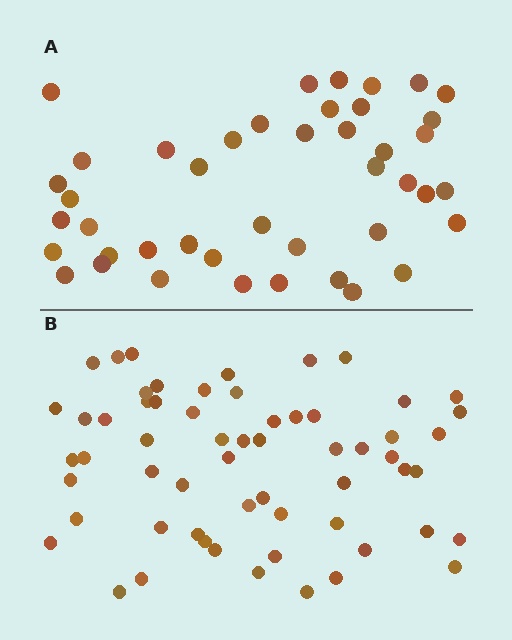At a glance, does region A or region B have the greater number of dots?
Region B (the bottom region) has more dots.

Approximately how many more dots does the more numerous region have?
Region B has approximately 15 more dots than region A.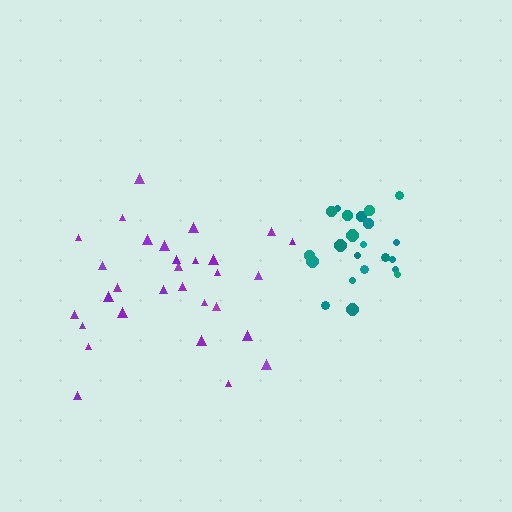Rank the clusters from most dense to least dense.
teal, purple.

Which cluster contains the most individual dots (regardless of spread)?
Purple (31).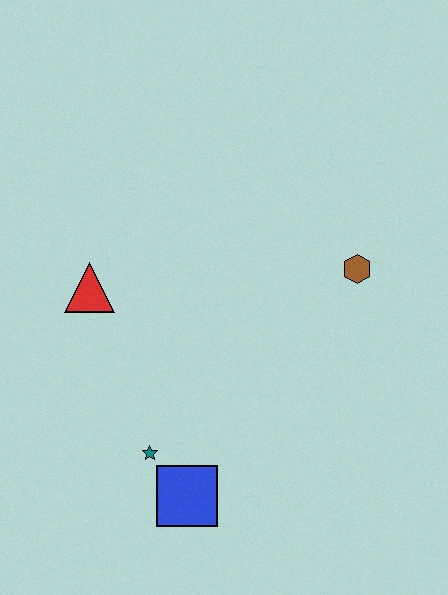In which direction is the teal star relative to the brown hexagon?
The teal star is to the left of the brown hexagon.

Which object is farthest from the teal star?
The brown hexagon is farthest from the teal star.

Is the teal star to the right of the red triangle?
Yes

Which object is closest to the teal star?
The blue square is closest to the teal star.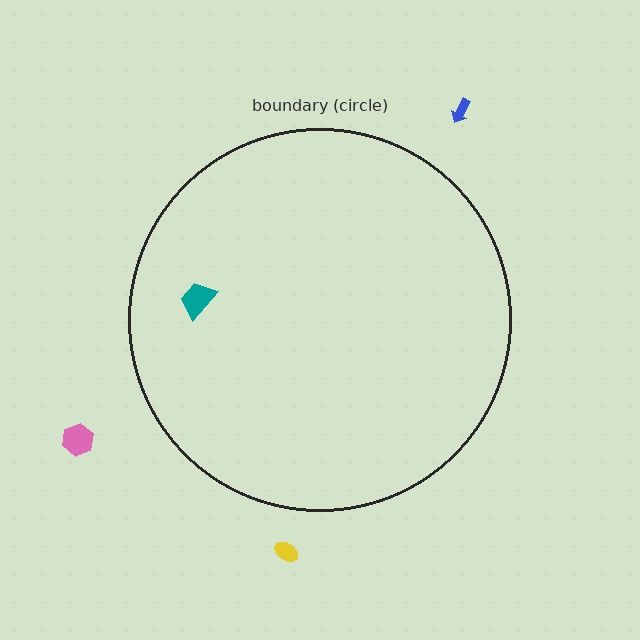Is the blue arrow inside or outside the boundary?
Outside.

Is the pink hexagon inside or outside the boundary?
Outside.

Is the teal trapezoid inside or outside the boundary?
Inside.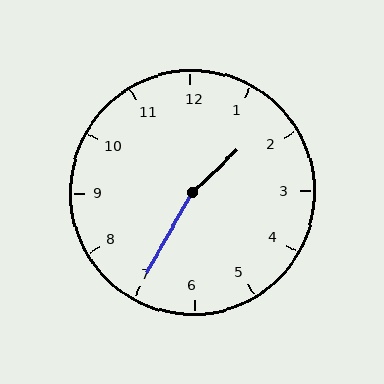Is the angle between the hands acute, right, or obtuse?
It is obtuse.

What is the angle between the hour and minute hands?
Approximately 162 degrees.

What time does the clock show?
1:35.